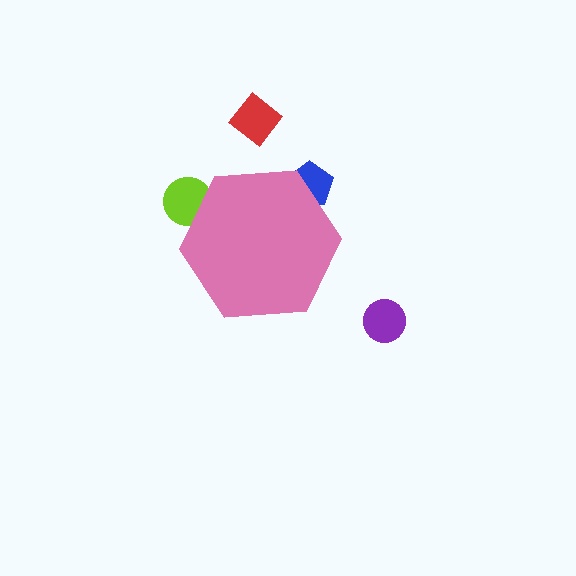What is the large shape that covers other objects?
A pink hexagon.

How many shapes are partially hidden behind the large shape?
2 shapes are partially hidden.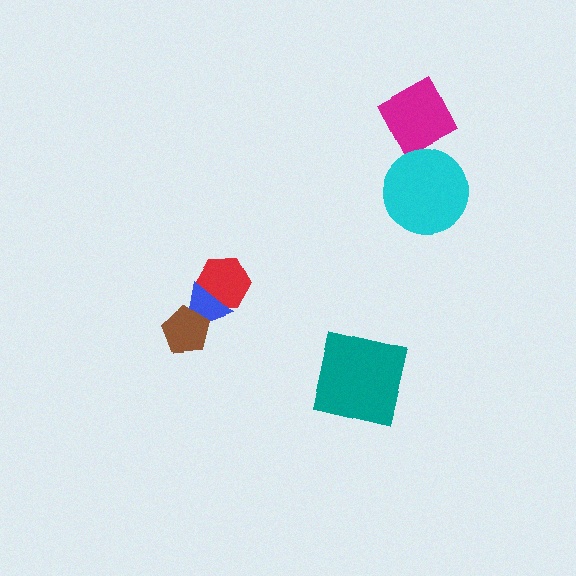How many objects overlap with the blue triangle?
2 objects overlap with the blue triangle.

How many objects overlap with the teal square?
0 objects overlap with the teal square.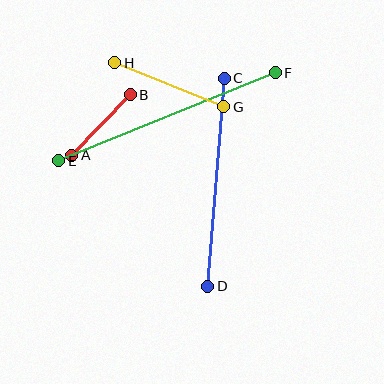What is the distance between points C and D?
The distance is approximately 209 pixels.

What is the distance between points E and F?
The distance is approximately 234 pixels.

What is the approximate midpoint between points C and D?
The midpoint is at approximately (216, 182) pixels.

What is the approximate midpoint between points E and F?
The midpoint is at approximately (167, 117) pixels.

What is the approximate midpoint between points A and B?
The midpoint is at approximately (101, 125) pixels.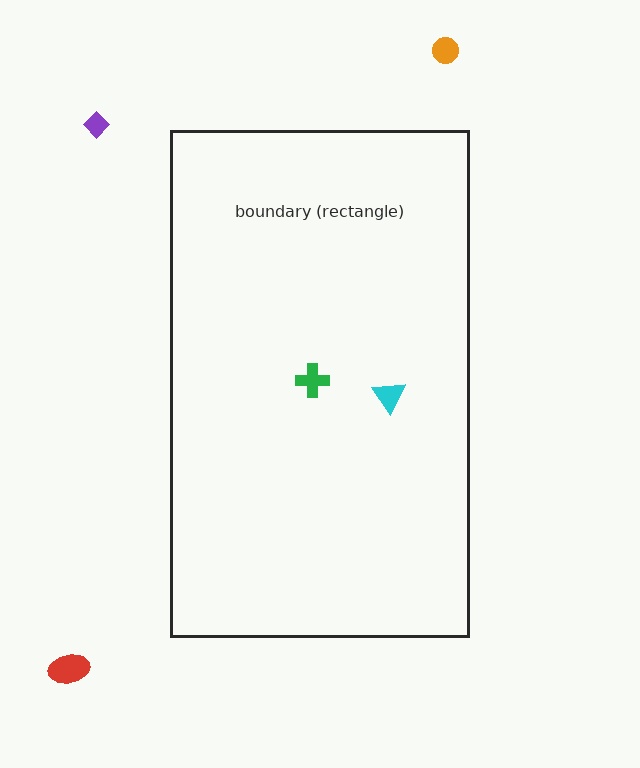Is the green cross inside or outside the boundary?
Inside.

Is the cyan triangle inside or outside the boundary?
Inside.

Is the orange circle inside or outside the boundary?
Outside.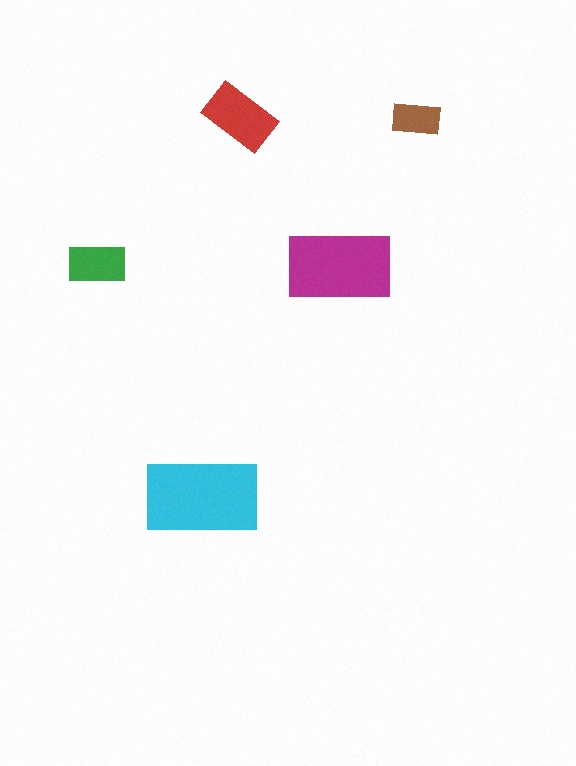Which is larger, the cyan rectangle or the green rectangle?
The cyan one.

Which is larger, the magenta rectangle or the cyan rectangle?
The cyan one.